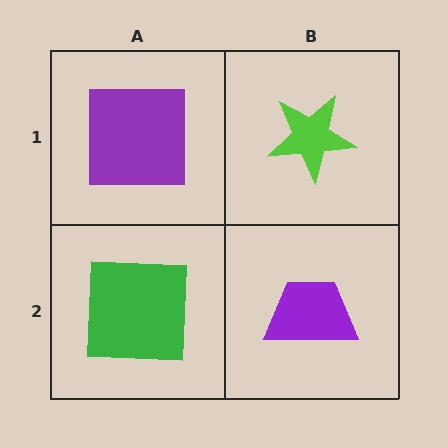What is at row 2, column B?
A purple trapezoid.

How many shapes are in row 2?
2 shapes.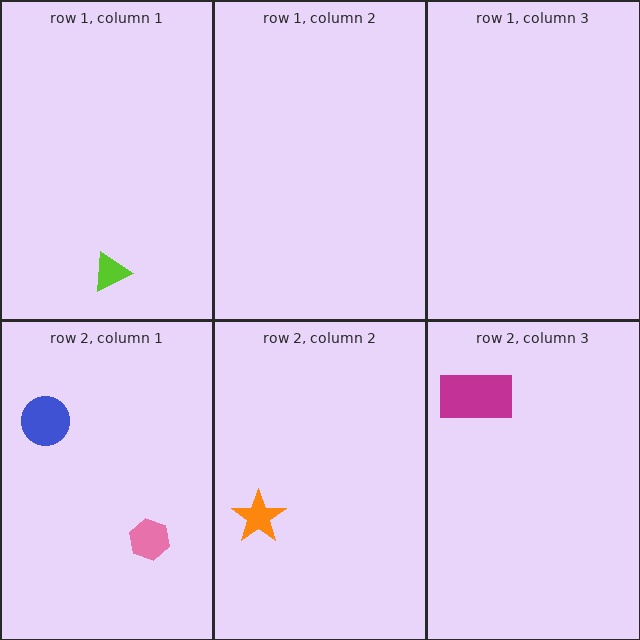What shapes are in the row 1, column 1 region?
The lime triangle.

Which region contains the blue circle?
The row 2, column 1 region.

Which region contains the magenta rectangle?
The row 2, column 3 region.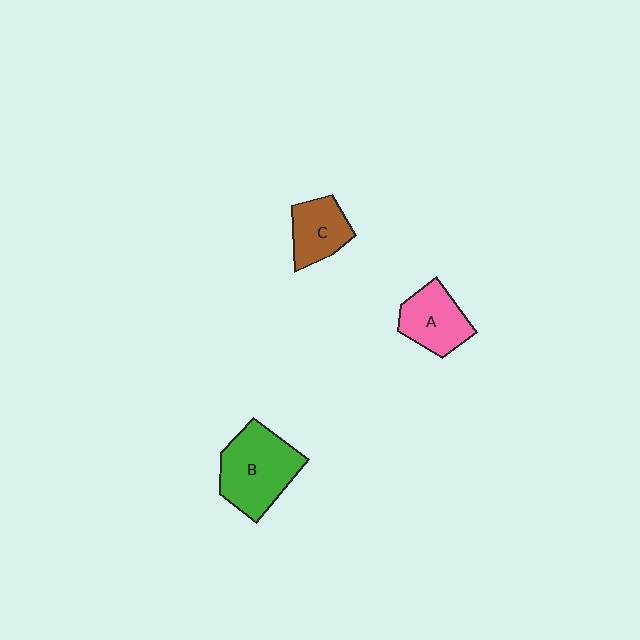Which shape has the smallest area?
Shape C (brown).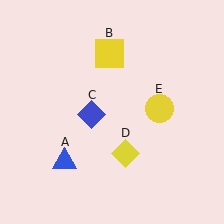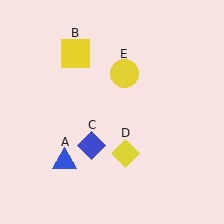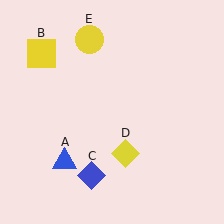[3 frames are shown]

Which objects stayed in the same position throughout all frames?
Blue triangle (object A) and yellow diamond (object D) remained stationary.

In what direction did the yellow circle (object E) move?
The yellow circle (object E) moved up and to the left.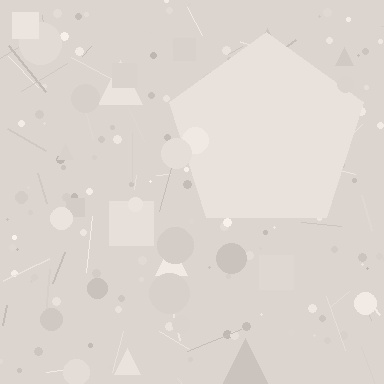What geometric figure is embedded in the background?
A pentagon is embedded in the background.